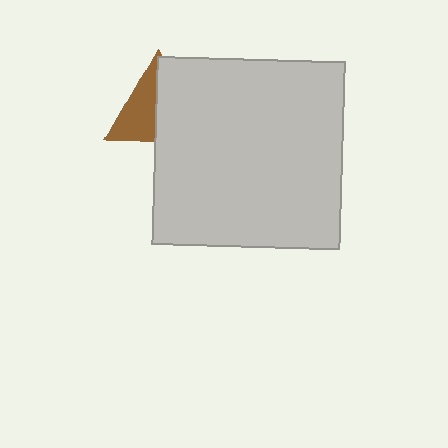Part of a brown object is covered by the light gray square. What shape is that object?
It is a triangle.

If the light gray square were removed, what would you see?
You would see the complete brown triangle.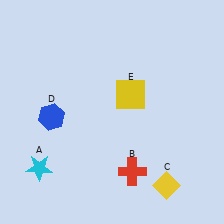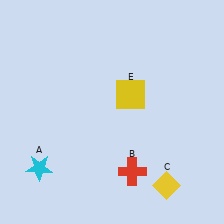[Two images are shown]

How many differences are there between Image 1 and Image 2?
There is 1 difference between the two images.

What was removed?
The blue hexagon (D) was removed in Image 2.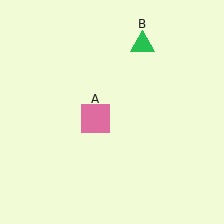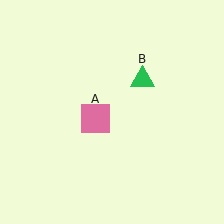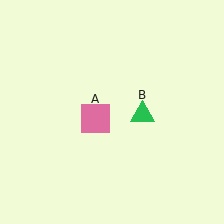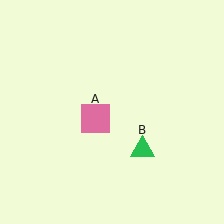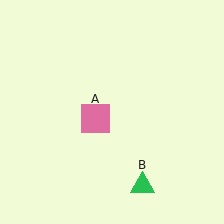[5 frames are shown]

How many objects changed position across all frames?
1 object changed position: green triangle (object B).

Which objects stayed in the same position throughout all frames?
Pink square (object A) remained stationary.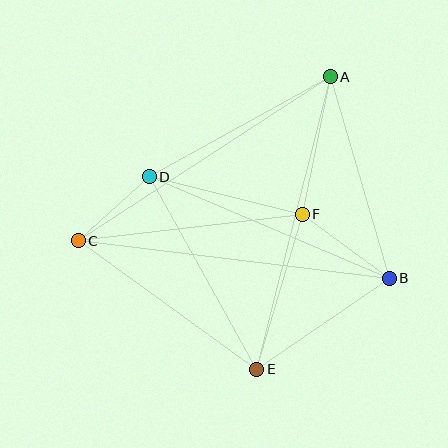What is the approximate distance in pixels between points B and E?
The distance between B and E is approximately 161 pixels.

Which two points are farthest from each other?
Points B and C are farthest from each other.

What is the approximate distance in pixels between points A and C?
The distance between A and C is approximately 301 pixels.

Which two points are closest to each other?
Points C and D are closest to each other.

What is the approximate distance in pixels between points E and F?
The distance between E and F is approximately 162 pixels.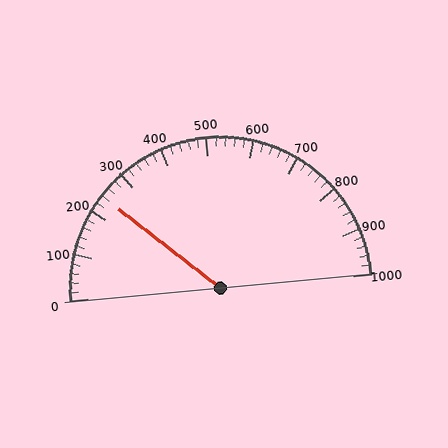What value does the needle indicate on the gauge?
The needle indicates approximately 240.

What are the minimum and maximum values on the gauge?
The gauge ranges from 0 to 1000.